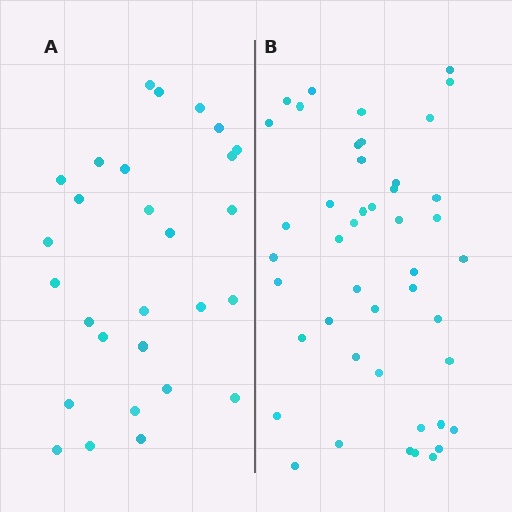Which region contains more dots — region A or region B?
Region B (the right region) has more dots.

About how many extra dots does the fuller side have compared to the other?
Region B has approximately 15 more dots than region A.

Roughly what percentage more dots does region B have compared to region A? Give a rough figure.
About 60% more.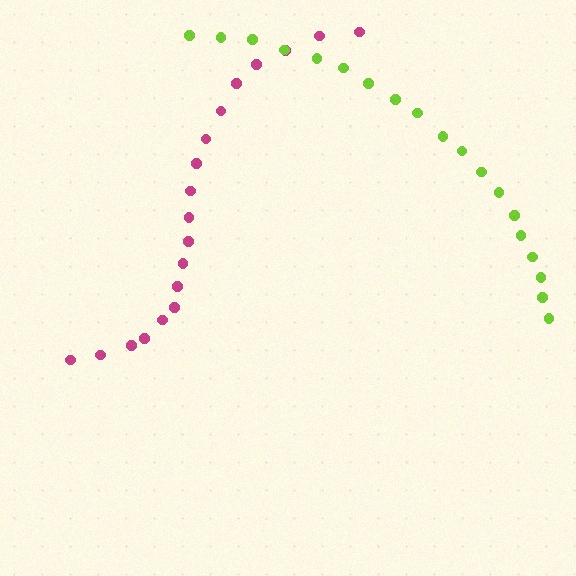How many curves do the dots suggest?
There are 2 distinct paths.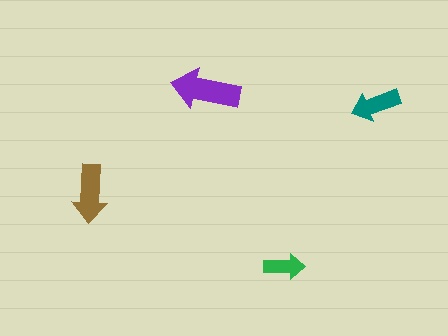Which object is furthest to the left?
The brown arrow is leftmost.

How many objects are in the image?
There are 4 objects in the image.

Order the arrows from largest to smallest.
the purple one, the brown one, the teal one, the green one.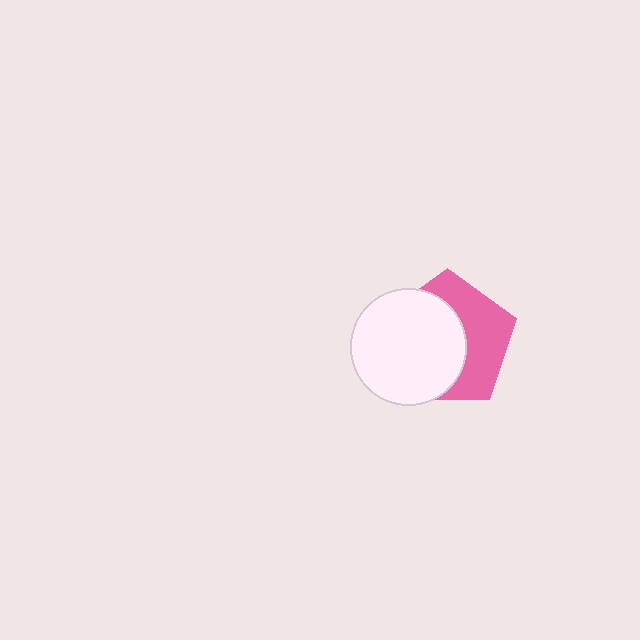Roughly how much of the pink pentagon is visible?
A small part of it is visible (roughly 44%).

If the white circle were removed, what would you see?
You would see the complete pink pentagon.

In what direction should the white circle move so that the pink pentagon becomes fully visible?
The white circle should move left. That is the shortest direction to clear the overlap and leave the pink pentagon fully visible.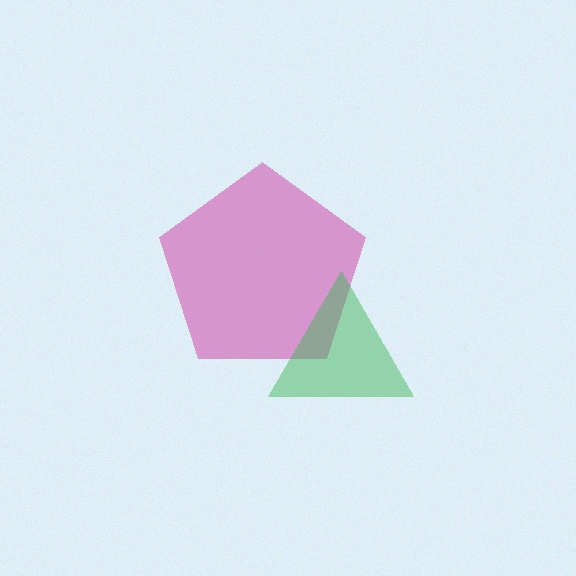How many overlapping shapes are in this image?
There are 2 overlapping shapes in the image.